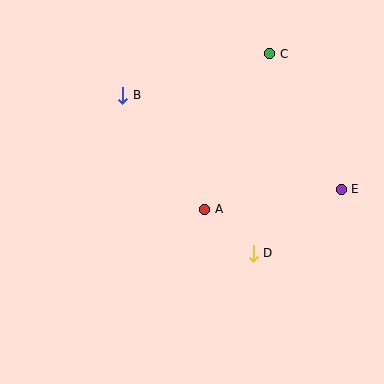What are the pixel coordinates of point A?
Point A is at (205, 209).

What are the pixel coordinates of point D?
Point D is at (253, 253).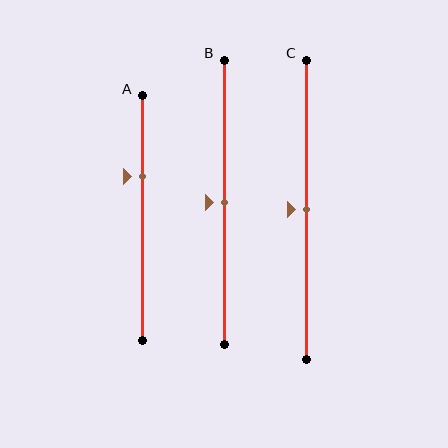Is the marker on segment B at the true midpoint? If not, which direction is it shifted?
Yes, the marker on segment B is at the true midpoint.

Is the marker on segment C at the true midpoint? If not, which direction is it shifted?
Yes, the marker on segment C is at the true midpoint.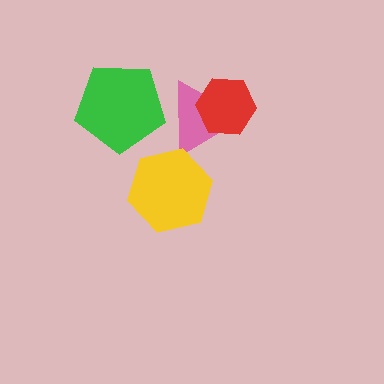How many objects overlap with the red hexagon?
1 object overlaps with the red hexagon.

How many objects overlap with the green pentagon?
1 object overlaps with the green pentagon.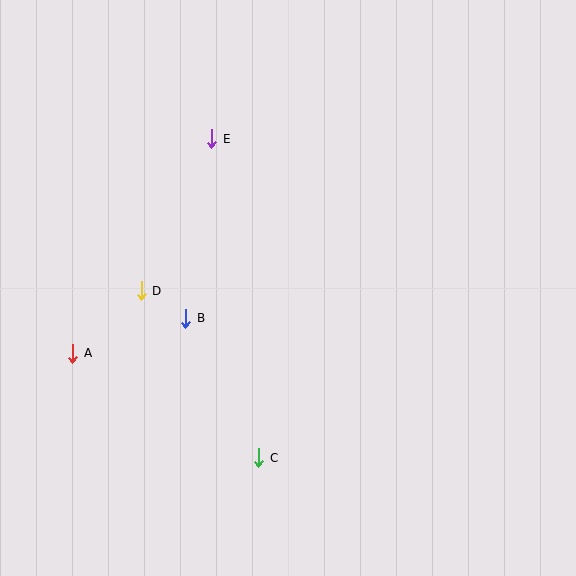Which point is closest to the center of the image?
Point B at (185, 318) is closest to the center.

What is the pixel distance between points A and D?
The distance between A and D is 93 pixels.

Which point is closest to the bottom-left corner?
Point A is closest to the bottom-left corner.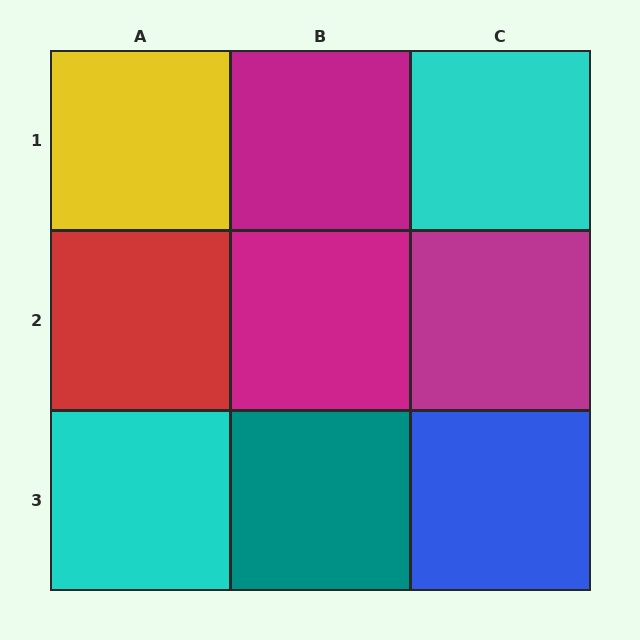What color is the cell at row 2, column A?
Red.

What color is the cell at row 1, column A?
Yellow.